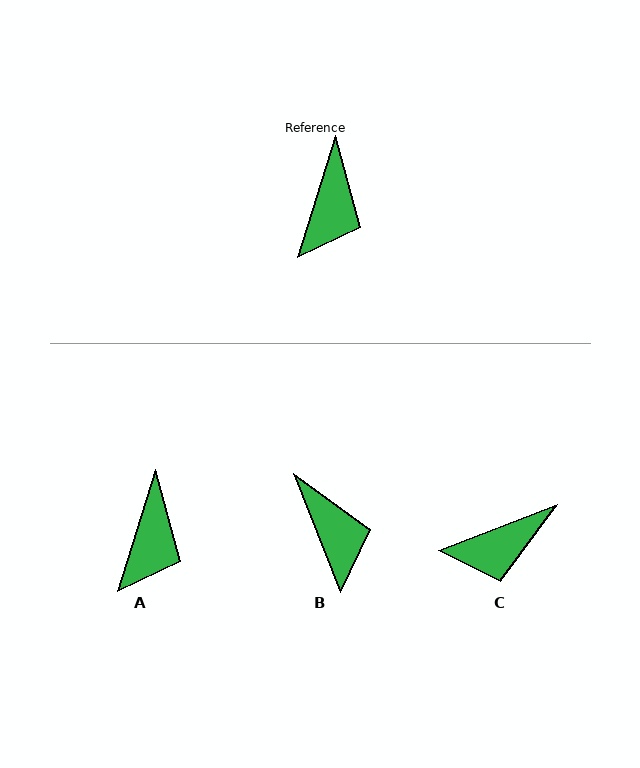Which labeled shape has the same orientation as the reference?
A.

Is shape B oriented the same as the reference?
No, it is off by about 38 degrees.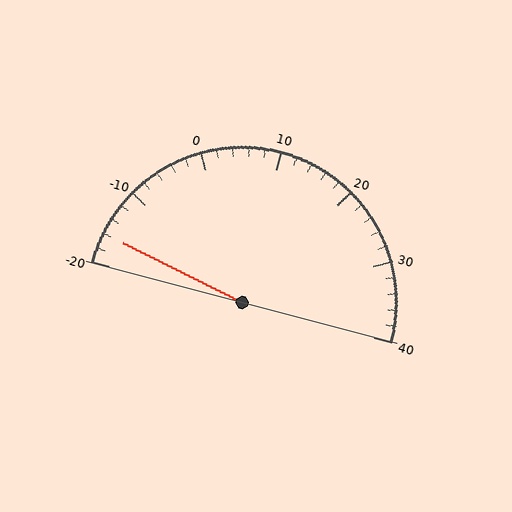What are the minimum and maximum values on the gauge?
The gauge ranges from -20 to 40.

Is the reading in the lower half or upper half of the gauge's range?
The reading is in the lower half of the range (-20 to 40).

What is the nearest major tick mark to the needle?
The nearest major tick mark is -20.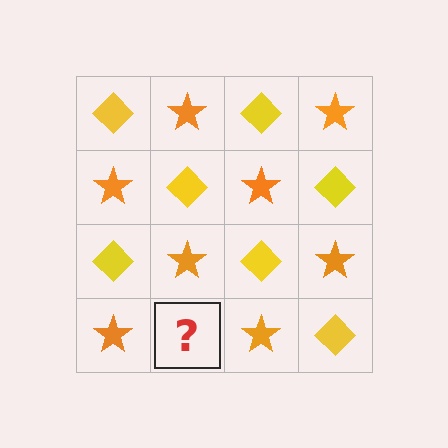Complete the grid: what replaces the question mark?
The question mark should be replaced with a yellow diamond.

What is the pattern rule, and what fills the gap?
The rule is that it alternates yellow diamond and orange star in a checkerboard pattern. The gap should be filled with a yellow diamond.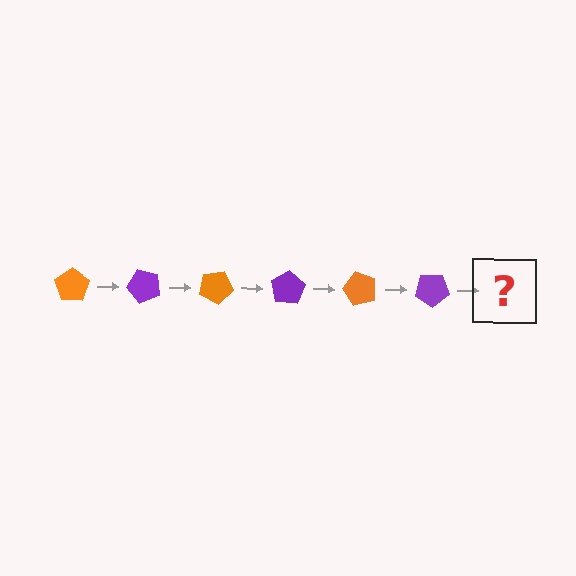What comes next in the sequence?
The next element should be an orange pentagon, rotated 300 degrees from the start.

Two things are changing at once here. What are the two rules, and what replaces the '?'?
The two rules are that it rotates 50 degrees each step and the color cycles through orange and purple. The '?' should be an orange pentagon, rotated 300 degrees from the start.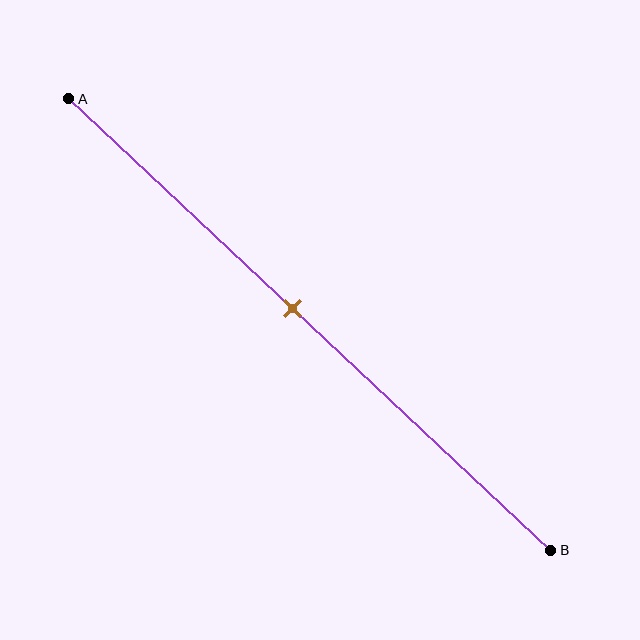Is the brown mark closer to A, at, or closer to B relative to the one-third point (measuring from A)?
The brown mark is closer to point B than the one-third point of segment AB.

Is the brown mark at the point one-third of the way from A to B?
No, the mark is at about 45% from A, not at the 33% one-third point.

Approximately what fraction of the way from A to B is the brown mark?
The brown mark is approximately 45% of the way from A to B.